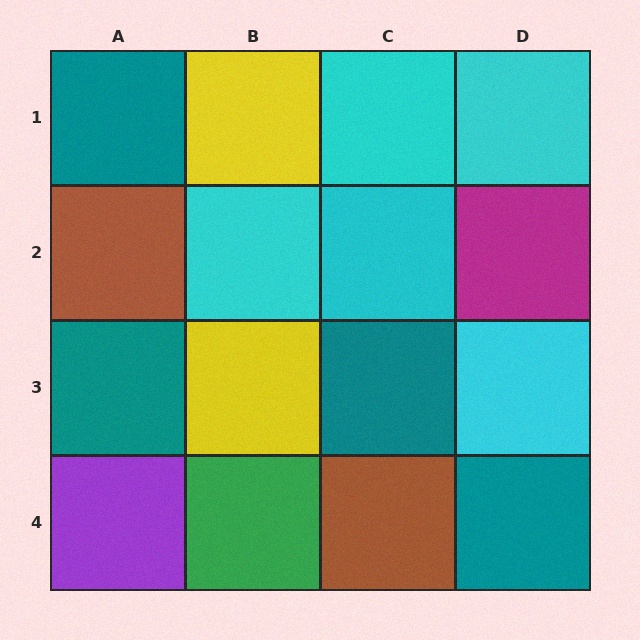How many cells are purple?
1 cell is purple.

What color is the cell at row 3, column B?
Yellow.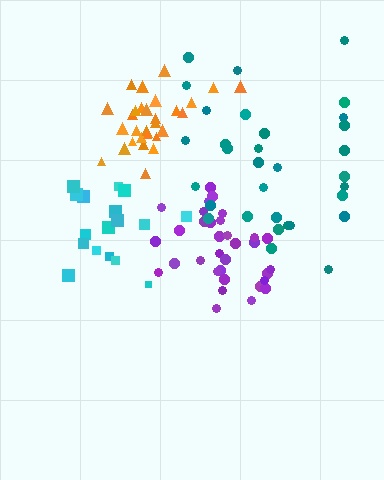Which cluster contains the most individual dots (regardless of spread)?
Purple (33).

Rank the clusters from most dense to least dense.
orange, purple, cyan, teal.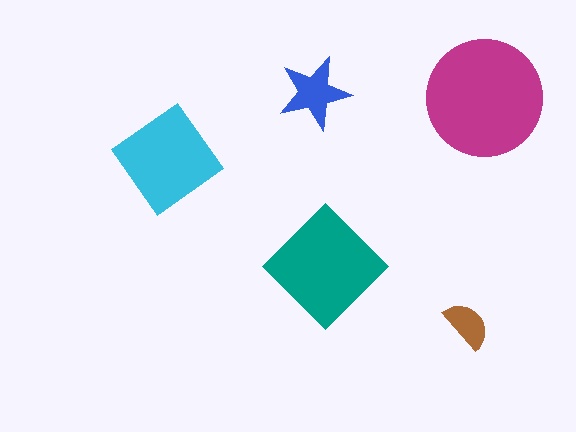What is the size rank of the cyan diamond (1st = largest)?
3rd.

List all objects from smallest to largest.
The brown semicircle, the blue star, the cyan diamond, the teal diamond, the magenta circle.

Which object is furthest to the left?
The cyan diamond is leftmost.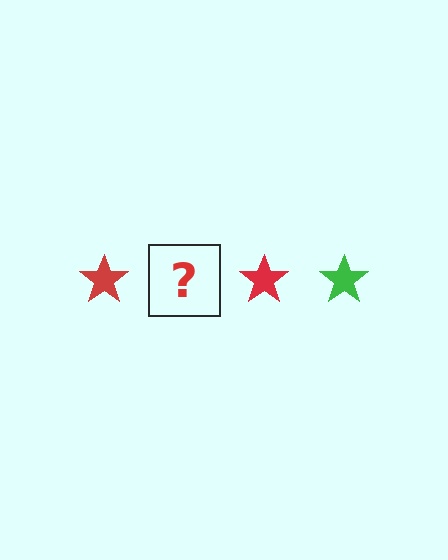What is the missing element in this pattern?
The missing element is a green star.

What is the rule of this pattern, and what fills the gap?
The rule is that the pattern cycles through red, green stars. The gap should be filled with a green star.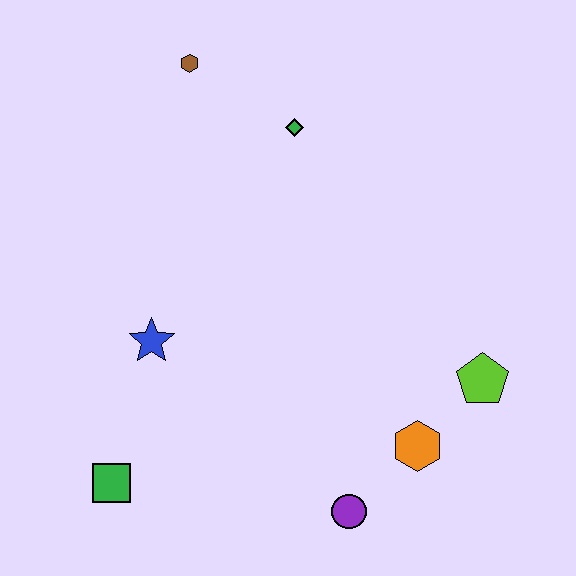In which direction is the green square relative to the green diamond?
The green square is below the green diamond.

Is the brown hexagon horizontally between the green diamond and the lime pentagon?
No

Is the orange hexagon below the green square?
No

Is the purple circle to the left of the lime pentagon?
Yes